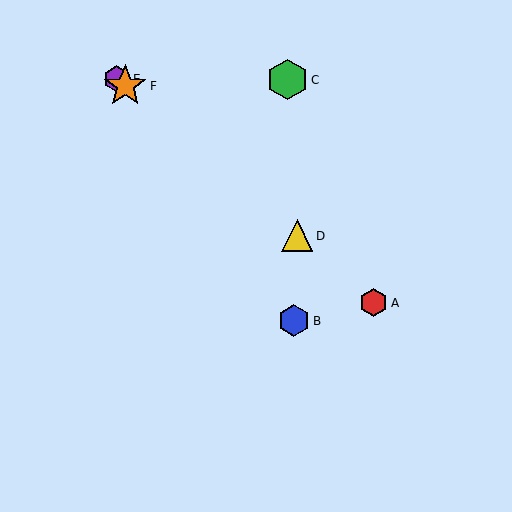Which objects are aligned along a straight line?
Objects A, D, E, F are aligned along a straight line.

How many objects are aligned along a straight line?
4 objects (A, D, E, F) are aligned along a straight line.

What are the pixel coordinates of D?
Object D is at (297, 236).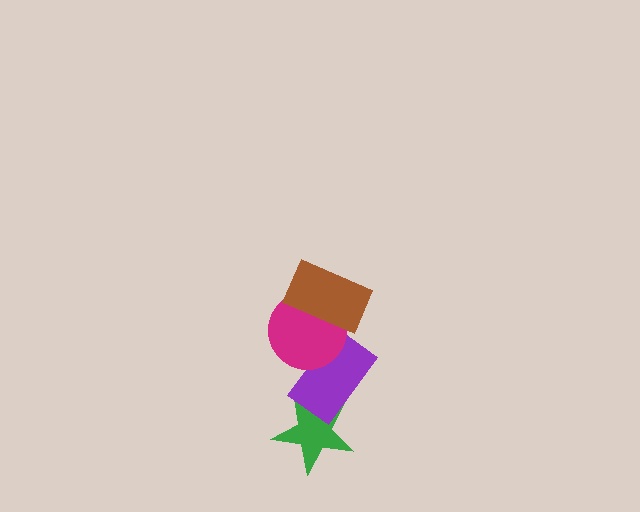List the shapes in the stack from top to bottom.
From top to bottom: the brown rectangle, the magenta circle, the purple rectangle, the green star.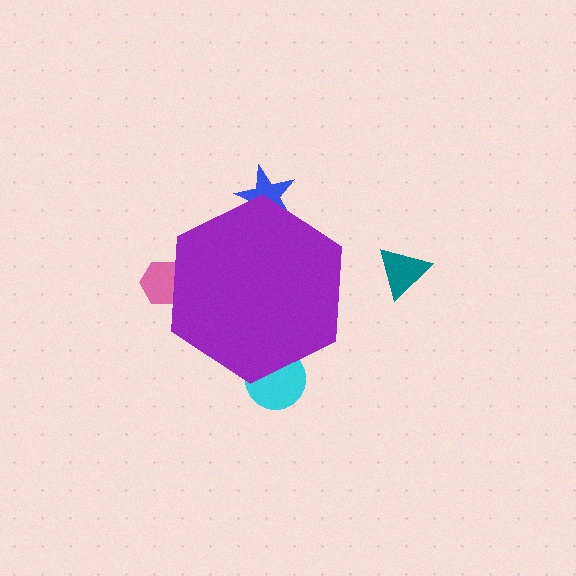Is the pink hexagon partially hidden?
Yes, the pink hexagon is partially hidden behind the purple hexagon.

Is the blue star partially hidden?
Yes, the blue star is partially hidden behind the purple hexagon.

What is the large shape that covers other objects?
A purple hexagon.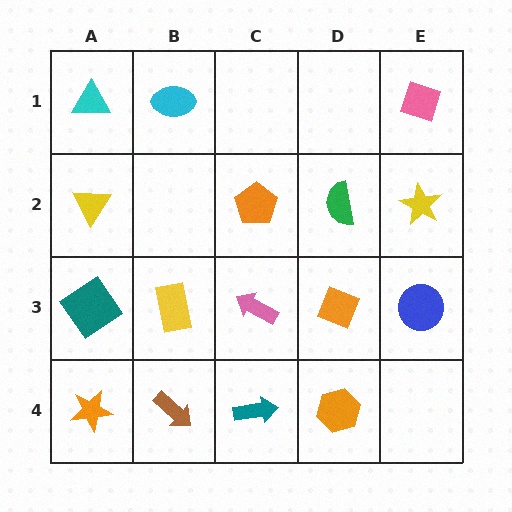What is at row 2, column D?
A green semicircle.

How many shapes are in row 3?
5 shapes.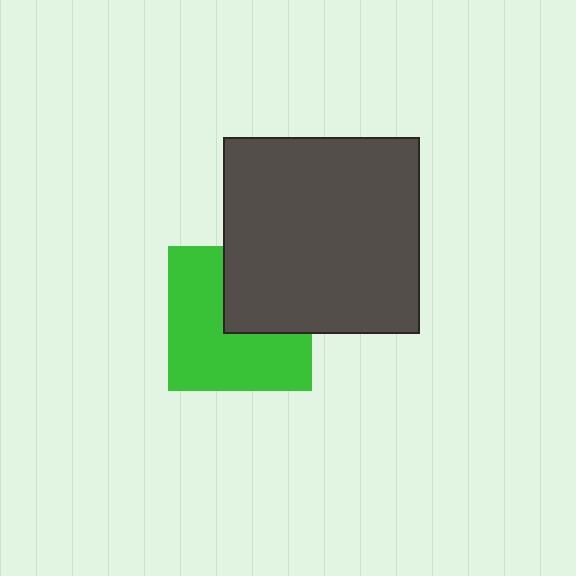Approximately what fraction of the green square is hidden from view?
Roughly 37% of the green square is hidden behind the dark gray square.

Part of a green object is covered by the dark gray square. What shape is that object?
It is a square.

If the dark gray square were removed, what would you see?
You would see the complete green square.